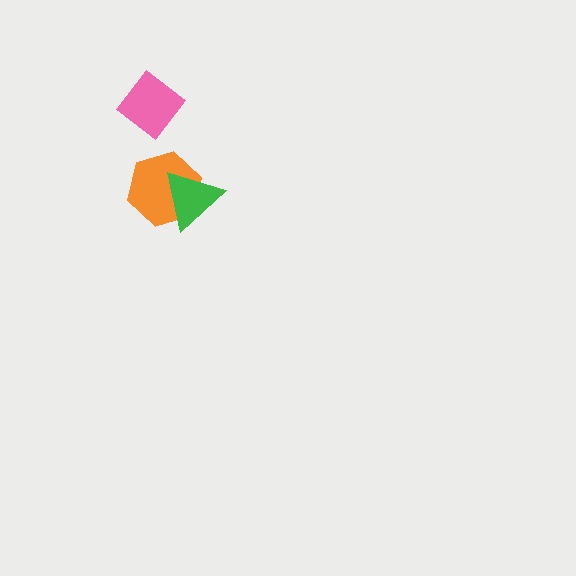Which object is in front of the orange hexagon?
The green triangle is in front of the orange hexagon.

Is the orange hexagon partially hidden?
Yes, it is partially covered by another shape.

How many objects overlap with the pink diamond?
0 objects overlap with the pink diamond.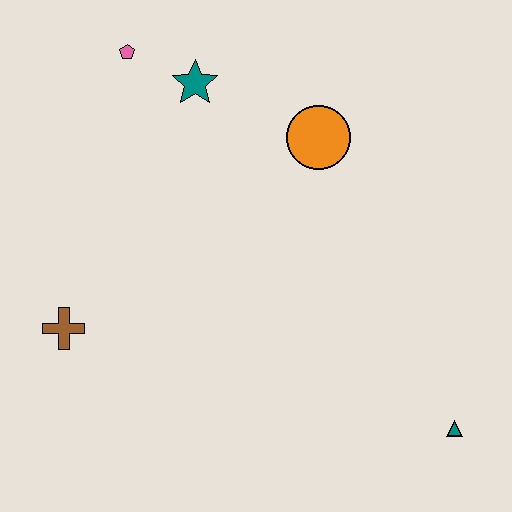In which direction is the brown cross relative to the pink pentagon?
The brown cross is below the pink pentagon.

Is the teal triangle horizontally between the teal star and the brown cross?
No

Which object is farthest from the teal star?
The teal triangle is farthest from the teal star.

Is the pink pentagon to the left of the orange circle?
Yes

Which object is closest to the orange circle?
The teal star is closest to the orange circle.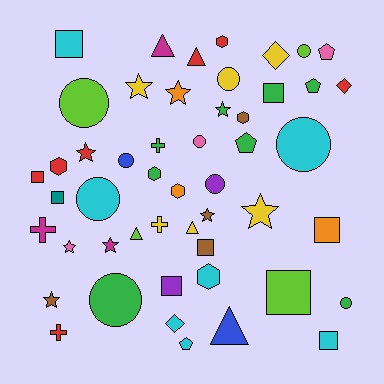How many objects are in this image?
There are 50 objects.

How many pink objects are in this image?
There are 3 pink objects.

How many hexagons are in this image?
There are 6 hexagons.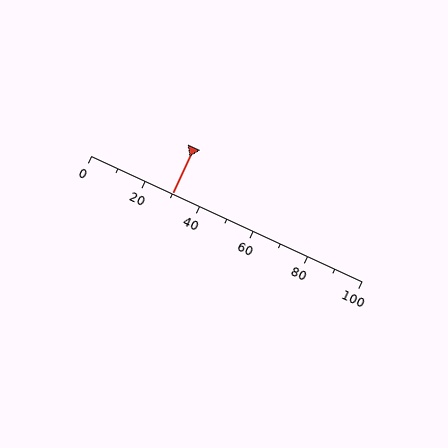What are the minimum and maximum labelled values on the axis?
The axis runs from 0 to 100.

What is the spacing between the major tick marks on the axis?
The major ticks are spaced 20 apart.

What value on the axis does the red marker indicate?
The marker indicates approximately 30.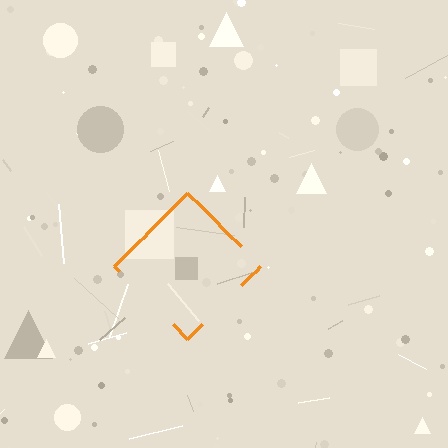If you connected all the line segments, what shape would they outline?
They would outline a diamond.